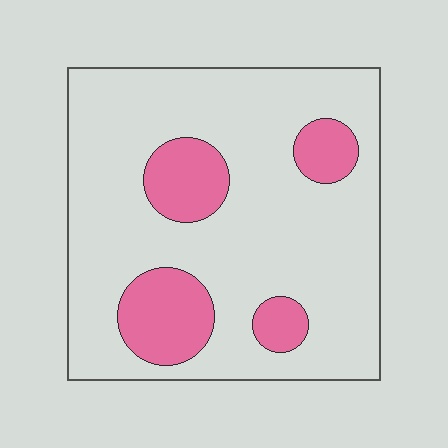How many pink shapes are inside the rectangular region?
4.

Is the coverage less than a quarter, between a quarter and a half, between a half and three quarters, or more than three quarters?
Less than a quarter.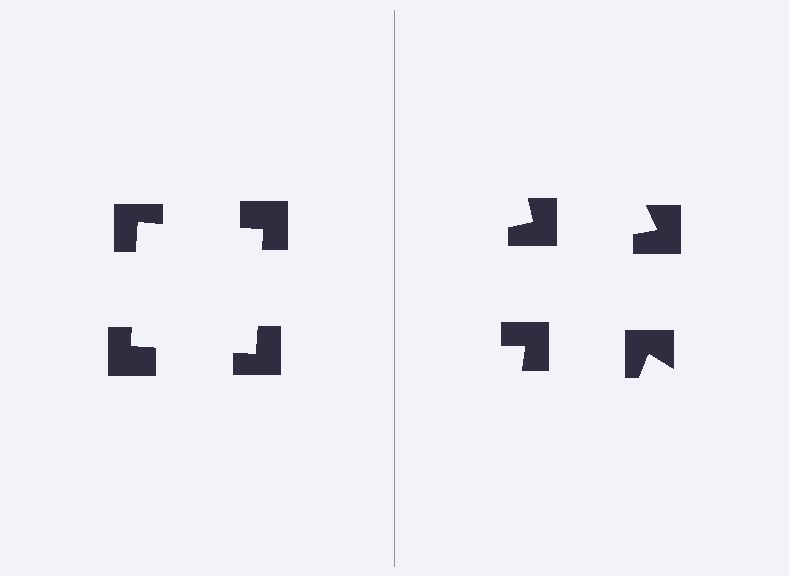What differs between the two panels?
The notched squares are positioned identically on both sides; only the wedge orientations differ. On the left they align to a square; on the right they are misaligned.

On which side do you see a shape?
An illusory square appears on the left side. On the right side the wedge cuts are rotated, so no coherent shape forms.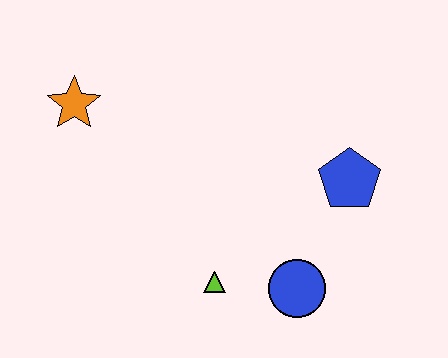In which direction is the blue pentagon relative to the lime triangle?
The blue pentagon is to the right of the lime triangle.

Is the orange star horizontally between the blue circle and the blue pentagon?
No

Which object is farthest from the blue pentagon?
The orange star is farthest from the blue pentagon.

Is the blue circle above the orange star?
No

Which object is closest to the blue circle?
The lime triangle is closest to the blue circle.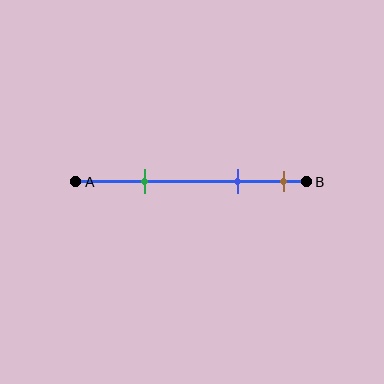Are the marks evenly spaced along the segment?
No, the marks are not evenly spaced.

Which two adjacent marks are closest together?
The blue and brown marks are the closest adjacent pair.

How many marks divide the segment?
There are 3 marks dividing the segment.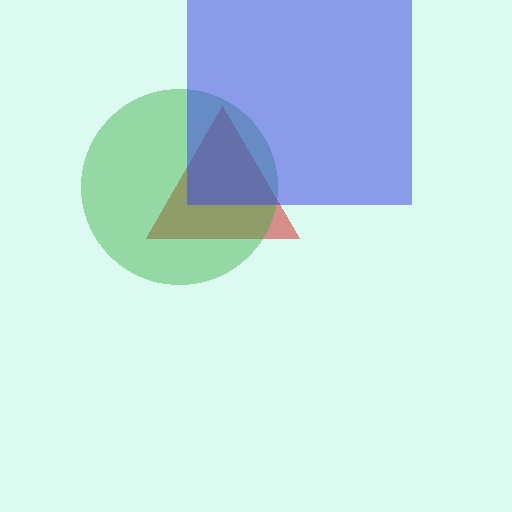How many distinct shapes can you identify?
There are 3 distinct shapes: a red triangle, a green circle, a blue square.